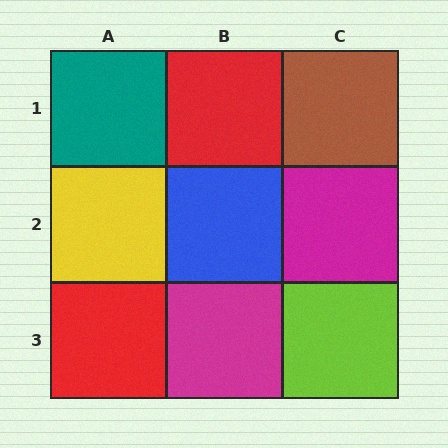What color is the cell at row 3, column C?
Lime.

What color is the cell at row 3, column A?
Red.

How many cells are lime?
1 cell is lime.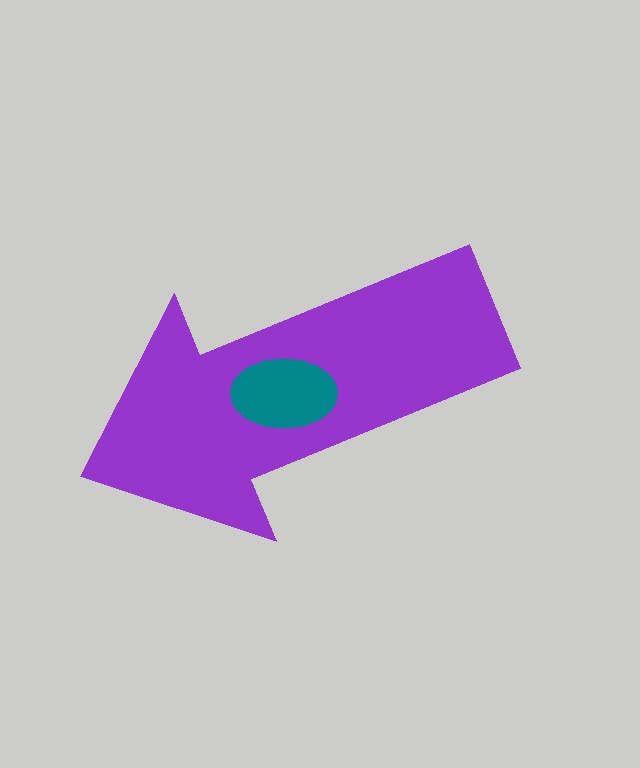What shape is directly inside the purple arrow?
The teal ellipse.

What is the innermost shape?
The teal ellipse.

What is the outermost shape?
The purple arrow.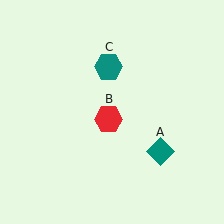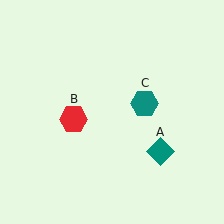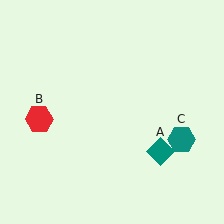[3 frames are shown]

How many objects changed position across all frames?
2 objects changed position: red hexagon (object B), teal hexagon (object C).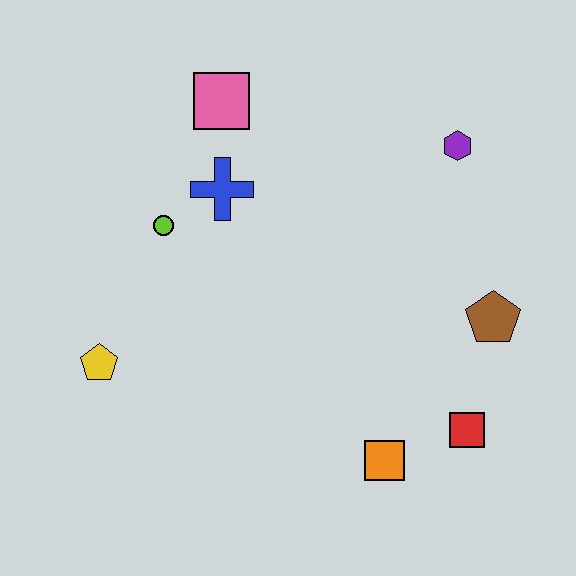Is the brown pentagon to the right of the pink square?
Yes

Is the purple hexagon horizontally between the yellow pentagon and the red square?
Yes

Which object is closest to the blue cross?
The lime circle is closest to the blue cross.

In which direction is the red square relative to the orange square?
The red square is to the right of the orange square.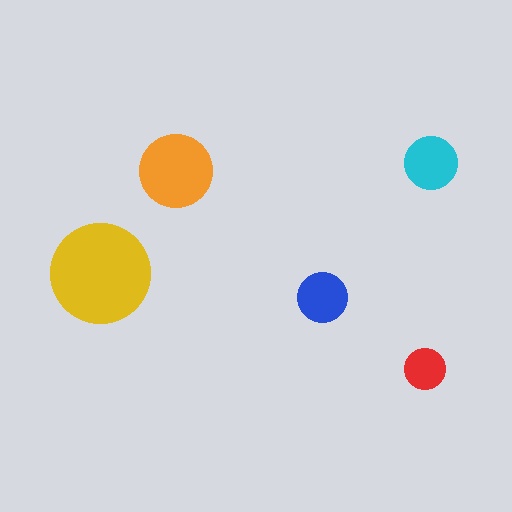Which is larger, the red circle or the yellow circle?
The yellow one.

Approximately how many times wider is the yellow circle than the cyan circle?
About 2 times wider.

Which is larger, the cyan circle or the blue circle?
The cyan one.